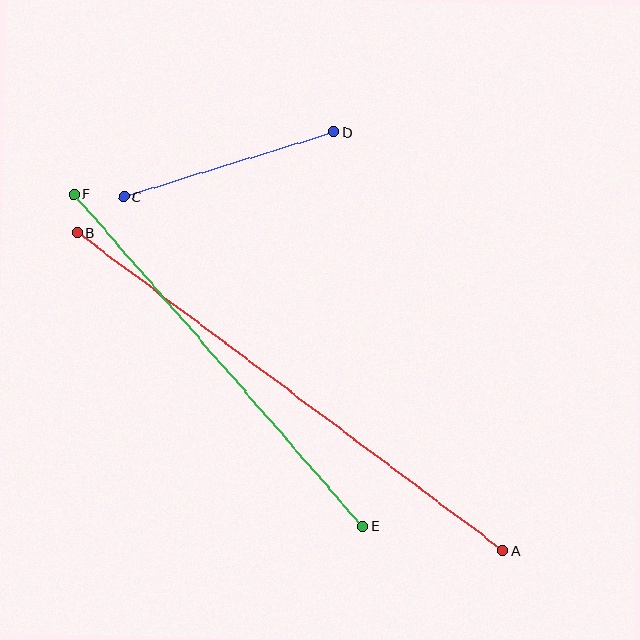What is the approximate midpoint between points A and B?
The midpoint is at approximately (290, 392) pixels.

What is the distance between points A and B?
The distance is approximately 532 pixels.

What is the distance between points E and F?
The distance is approximately 440 pixels.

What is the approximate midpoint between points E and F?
The midpoint is at approximately (218, 360) pixels.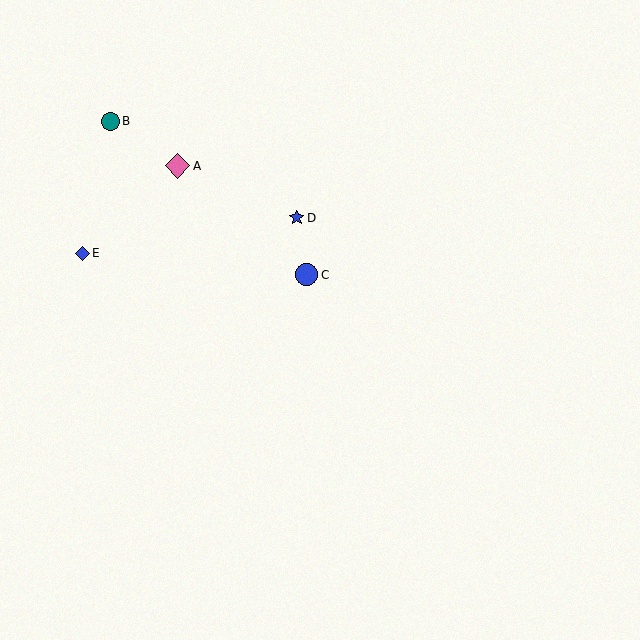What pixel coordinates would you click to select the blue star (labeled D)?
Click at (297, 218) to select the blue star D.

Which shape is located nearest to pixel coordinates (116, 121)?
The teal circle (labeled B) at (110, 121) is nearest to that location.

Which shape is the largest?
The pink diamond (labeled A) is the largest.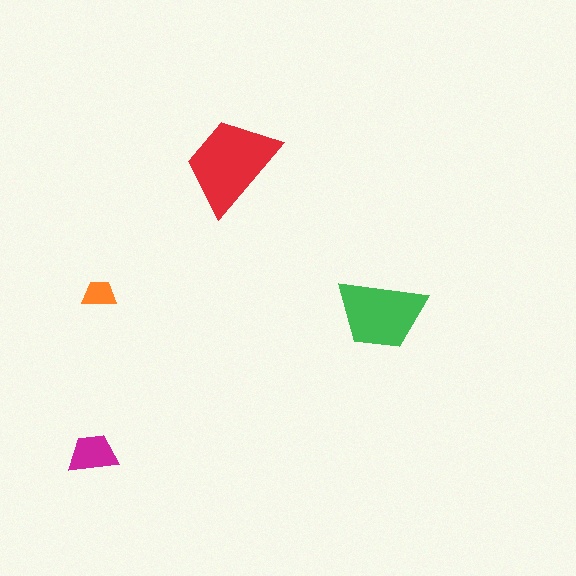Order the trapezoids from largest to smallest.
the red one, the green one, the magenta one, the orange one.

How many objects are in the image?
There are 4 objects in the image.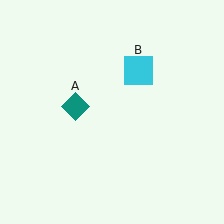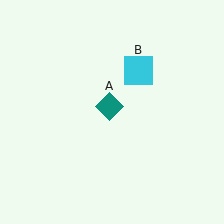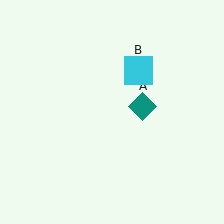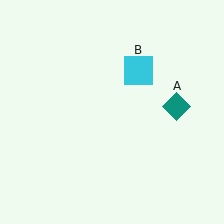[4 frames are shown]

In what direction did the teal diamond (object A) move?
The teal diamond (object A) moved right.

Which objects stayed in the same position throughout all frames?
Cyan square (object B) remained stationary.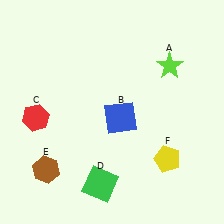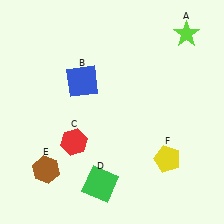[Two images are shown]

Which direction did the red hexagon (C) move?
The red hexagon (C) moved right.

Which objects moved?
The objects that moved are: the lime star (A), the blue square (B), the red hexagon (C).